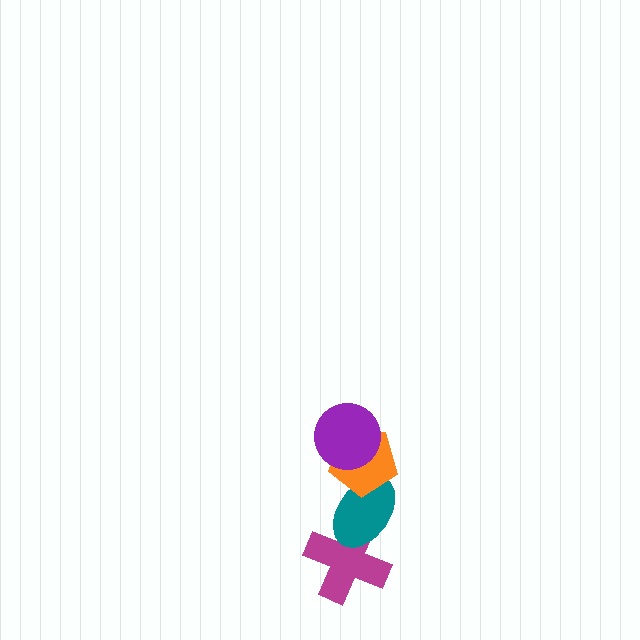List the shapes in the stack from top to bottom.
From top to bottom: the purple circle, the orange pentagon, the teal ellipse, the magenta cross.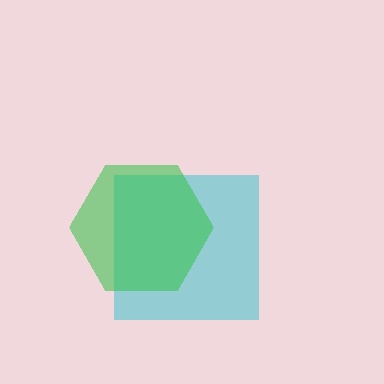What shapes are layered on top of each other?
The layered shapes are: a cyan square, a green hexagon.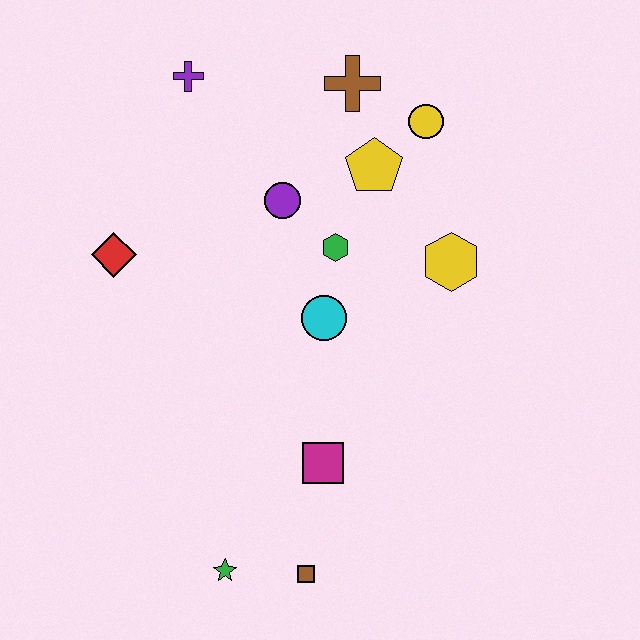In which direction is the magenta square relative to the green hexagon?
The magenta square is below the green hexagon.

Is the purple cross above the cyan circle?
Yes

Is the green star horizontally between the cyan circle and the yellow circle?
No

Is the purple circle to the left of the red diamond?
No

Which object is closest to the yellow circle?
The yellow pentagon is closest to the yellow circle.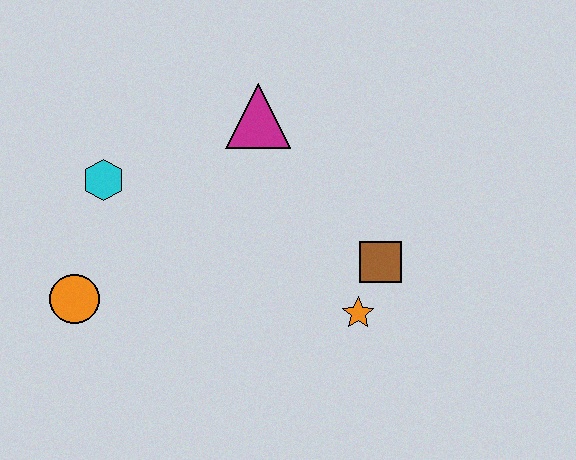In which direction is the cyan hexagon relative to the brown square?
The cyan hexagon is to the left of the brown square.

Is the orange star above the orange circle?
No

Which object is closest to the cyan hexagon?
The orange circle is closest to the cyan hexagon.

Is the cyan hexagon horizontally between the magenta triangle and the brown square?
No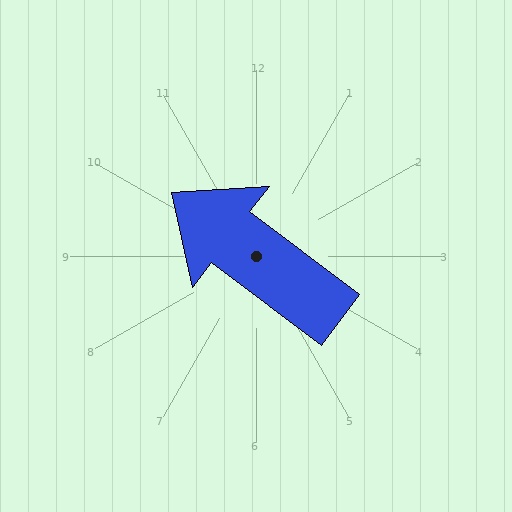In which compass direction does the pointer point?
Northwest.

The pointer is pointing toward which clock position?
Roughly 10 o'clock.